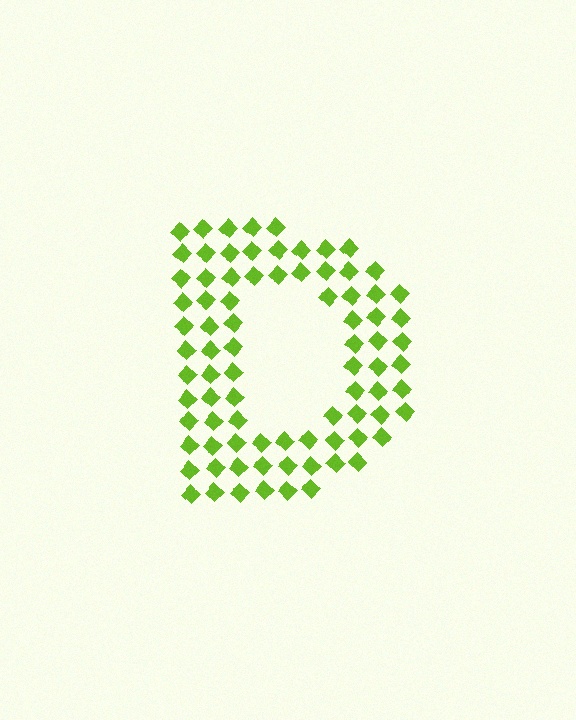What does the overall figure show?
The overall figure shows the letter D.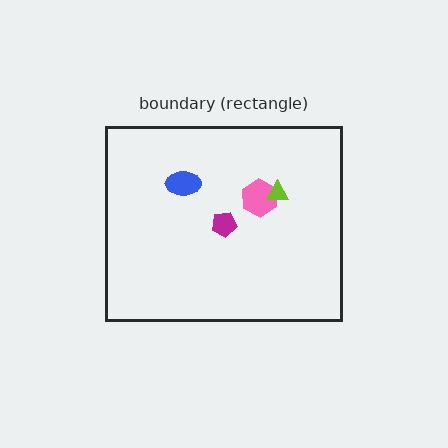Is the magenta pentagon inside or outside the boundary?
Inside.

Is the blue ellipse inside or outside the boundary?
Inside.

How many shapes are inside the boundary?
4 inside, 0 outside.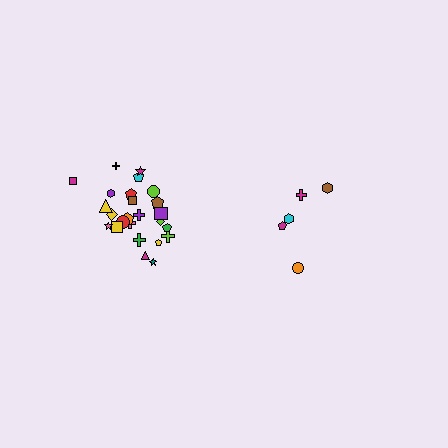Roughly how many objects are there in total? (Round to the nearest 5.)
Roughly 30 objects in total.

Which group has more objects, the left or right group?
The left group.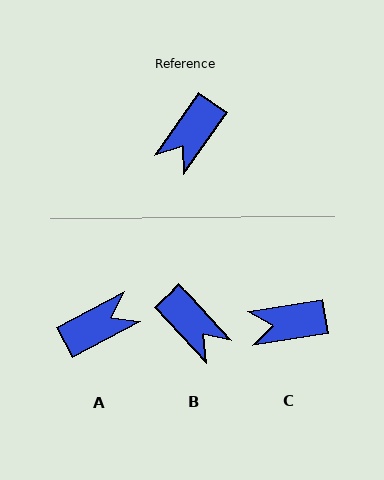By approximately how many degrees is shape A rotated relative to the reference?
Approximately 153 degrees counter-clockwise.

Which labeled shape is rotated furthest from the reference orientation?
A, about 153 degrees away.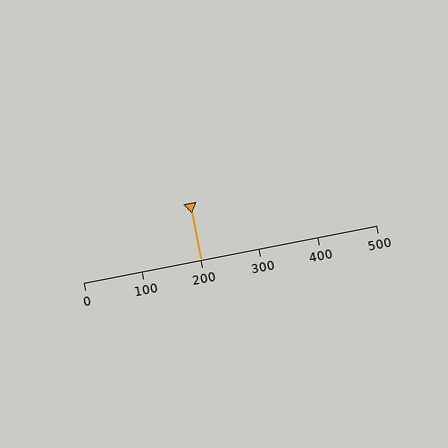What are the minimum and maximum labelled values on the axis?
The axis runs from 0 to 500.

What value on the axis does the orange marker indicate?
The marker indicates approximately 200.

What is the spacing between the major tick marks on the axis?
The major ticks are spaced 100 apart.